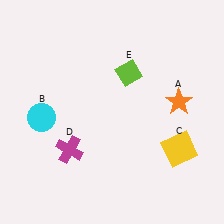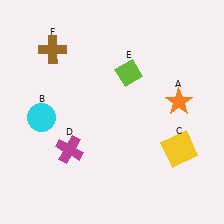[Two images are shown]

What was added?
A brown cross (F) was added in Image 2.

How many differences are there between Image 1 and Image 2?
There is 1 difference between the two images.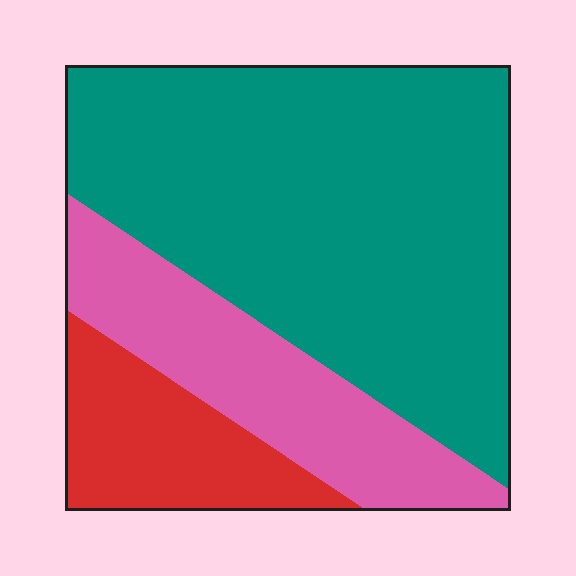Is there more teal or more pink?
Teal.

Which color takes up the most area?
Teal, at roughly 60%.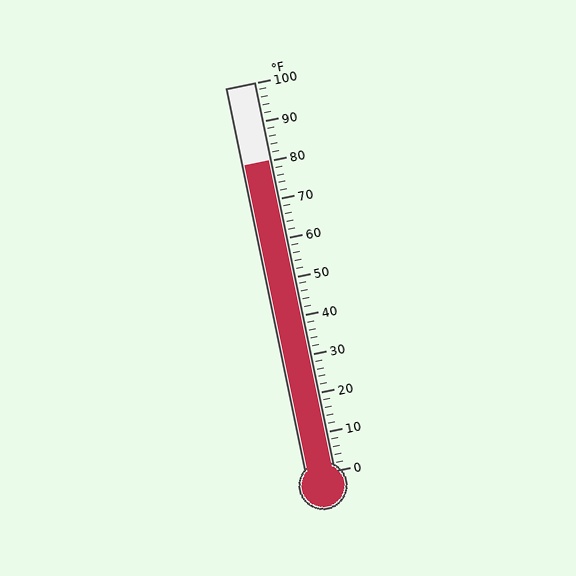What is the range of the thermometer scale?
The thermometer scale ranges from 0°F to 100°F.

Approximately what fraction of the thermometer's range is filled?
The thermometer is filled to approximately 80% of its range.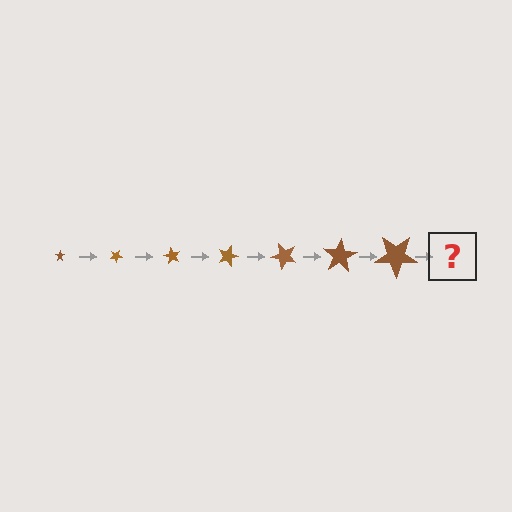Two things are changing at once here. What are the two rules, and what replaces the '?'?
The two rules are that the star grows larger each step and it rotates 30 degrees each step. The '?' should be a star, larger than the previous one and rotated 210 degrees from the start.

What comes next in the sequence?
The next element should be a star, larger than the previous one and rotated 210 degrees from the start.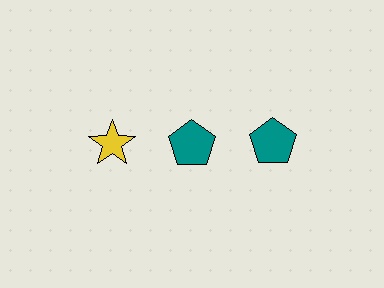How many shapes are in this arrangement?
There are 3 shapes arranged in a grid pattern.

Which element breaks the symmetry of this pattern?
The yellow star in the top row, leftmost column breaks the symmetry. All other shapes are teal pentagons.